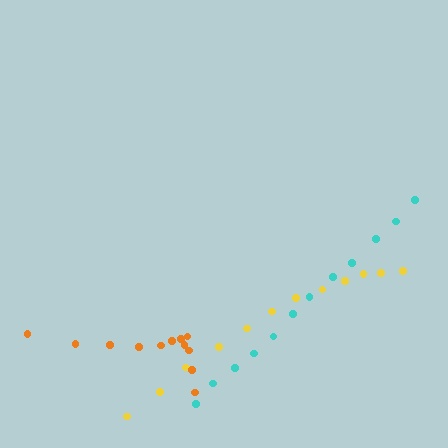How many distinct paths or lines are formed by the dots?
There are 3 distinct paths.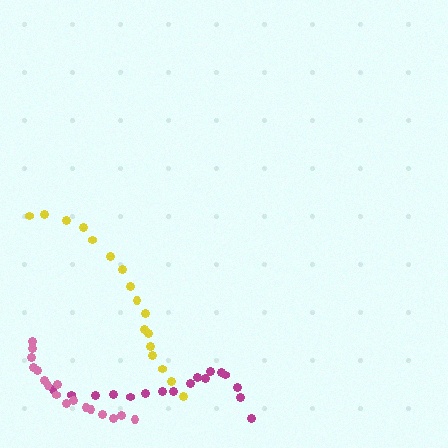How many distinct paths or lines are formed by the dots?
There are 3 distinct paths.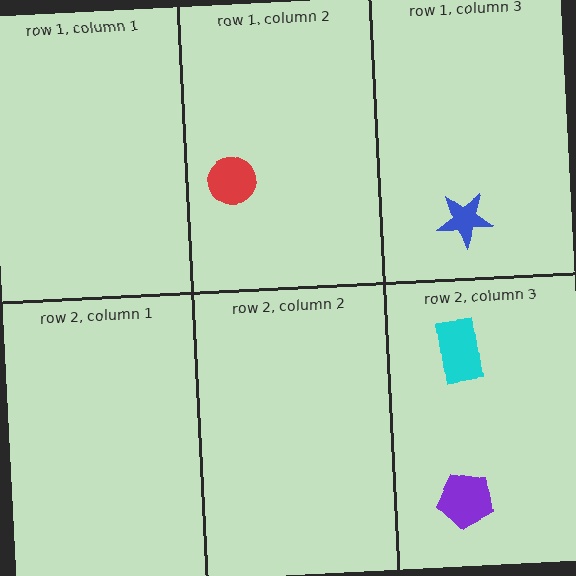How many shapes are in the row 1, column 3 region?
1.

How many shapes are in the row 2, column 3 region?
2.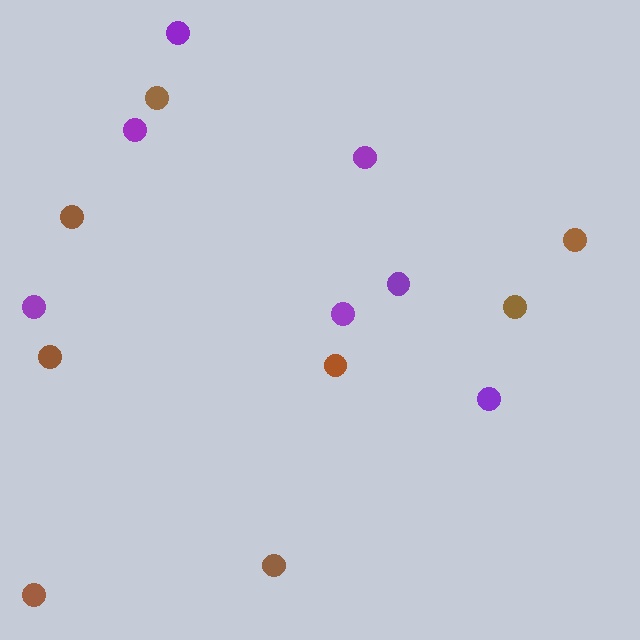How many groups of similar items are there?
There are 2 groups: one group of purple circles (7) and one group of brown circles (8).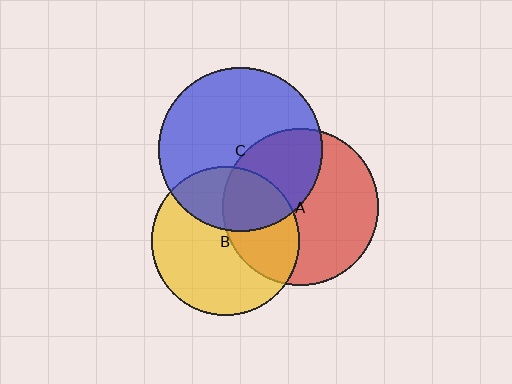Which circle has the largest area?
Circle C (blue).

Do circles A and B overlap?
Yes.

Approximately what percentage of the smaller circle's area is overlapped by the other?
Approximately 35%.